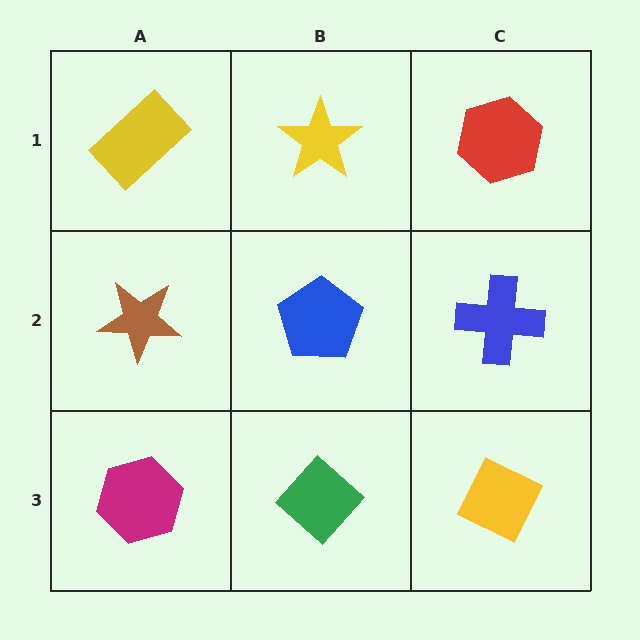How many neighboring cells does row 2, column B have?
4.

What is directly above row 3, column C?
A blue cross.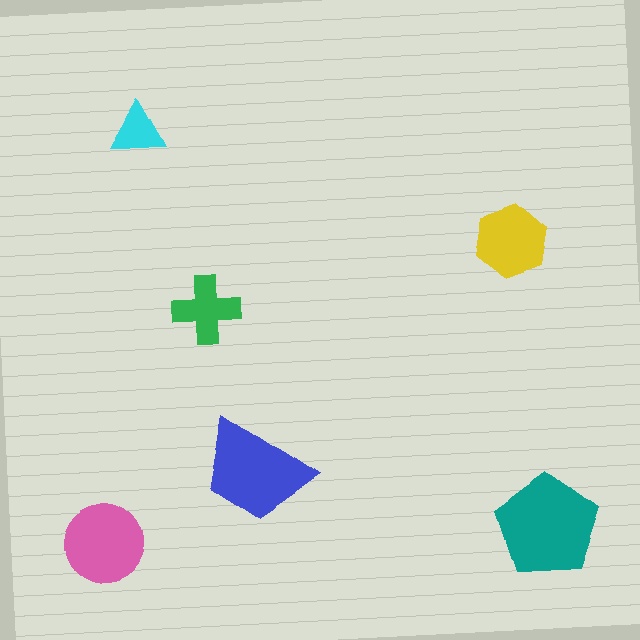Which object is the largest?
The teal pentagon.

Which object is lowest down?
The teal pentagon is bottommost.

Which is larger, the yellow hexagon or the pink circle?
The pink circle.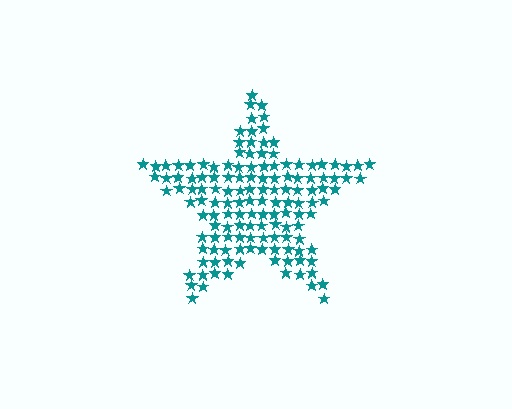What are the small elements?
The small elements are stars.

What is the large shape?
The large shape is a star.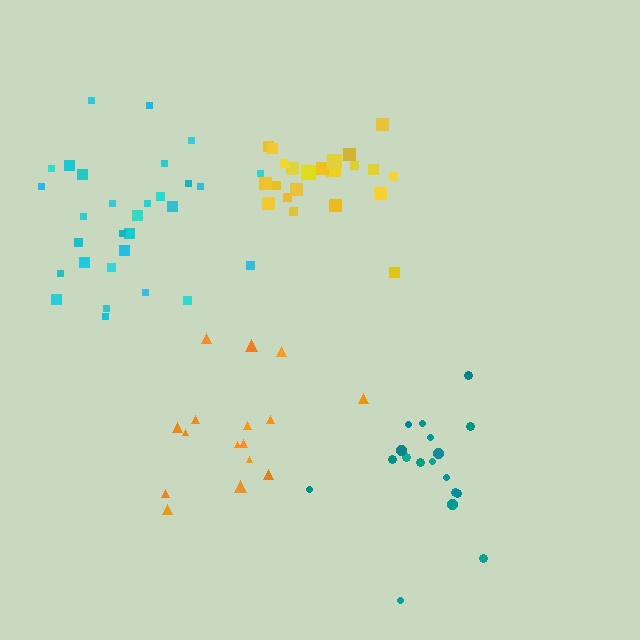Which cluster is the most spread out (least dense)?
Orange.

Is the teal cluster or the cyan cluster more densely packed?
Teal.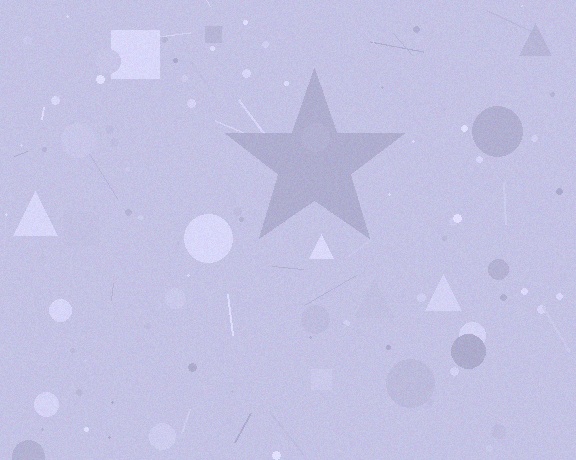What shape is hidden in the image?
A star is hidden in the image.